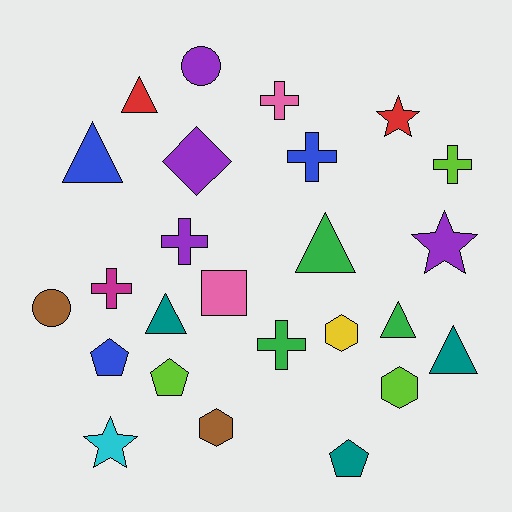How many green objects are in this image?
There are 3 green objects.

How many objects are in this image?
There are 25 objects.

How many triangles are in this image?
There are 6 triangles.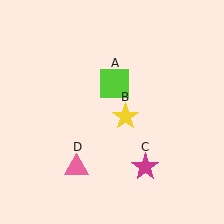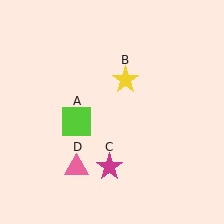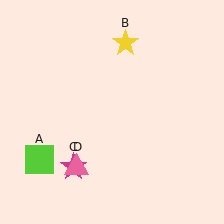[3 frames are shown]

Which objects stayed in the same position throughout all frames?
Pink triangle (object D) remained stationary.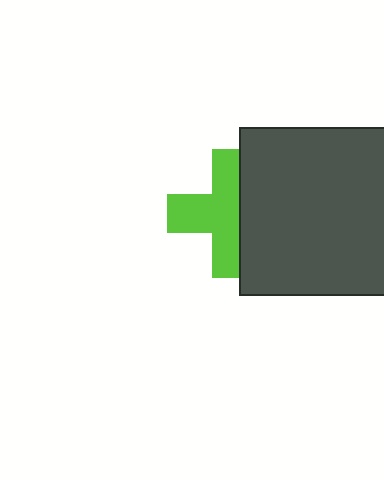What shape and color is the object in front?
The object in front is a dark gray square.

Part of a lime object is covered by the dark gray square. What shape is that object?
It is a cross.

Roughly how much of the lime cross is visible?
About half of it is visible (roughly 62%).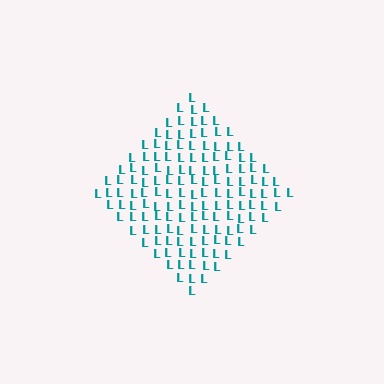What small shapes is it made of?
It is made of small letter L's.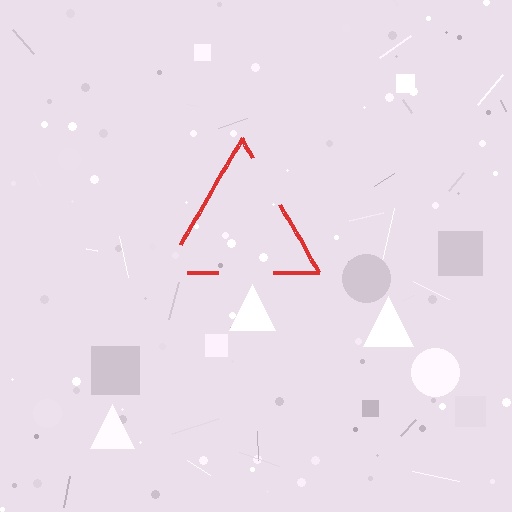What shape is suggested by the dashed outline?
The dashed outline suggests a triangle.